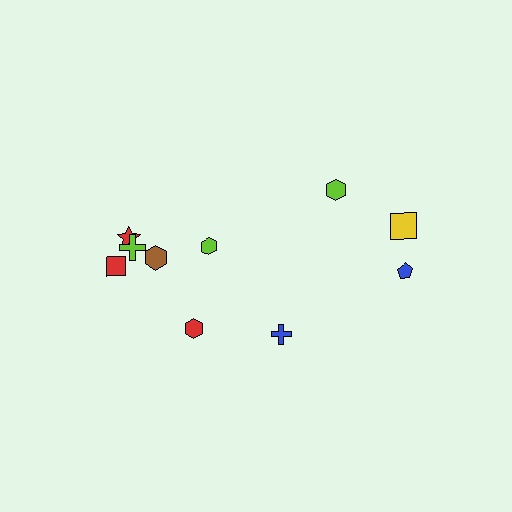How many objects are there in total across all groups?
There are 10 objects.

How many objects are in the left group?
There are 6 objects.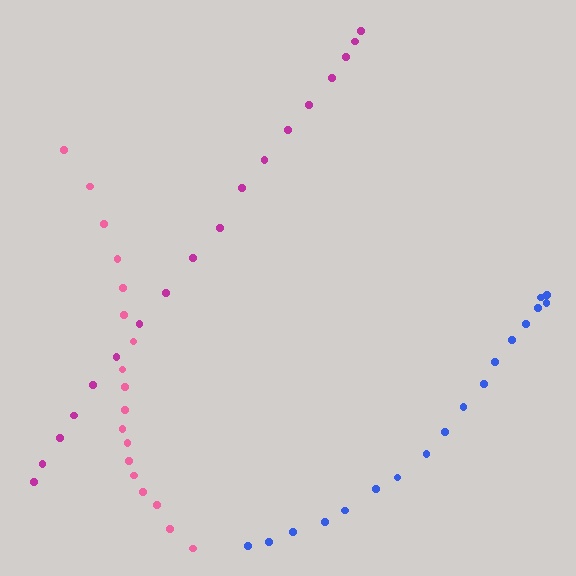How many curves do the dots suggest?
There are 3 distinct paths.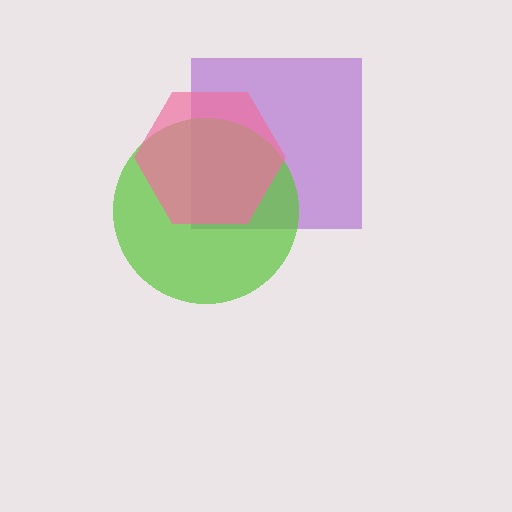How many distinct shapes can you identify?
There are 3 distinct shapes: a purple square, a lime circle, a pink hexagon.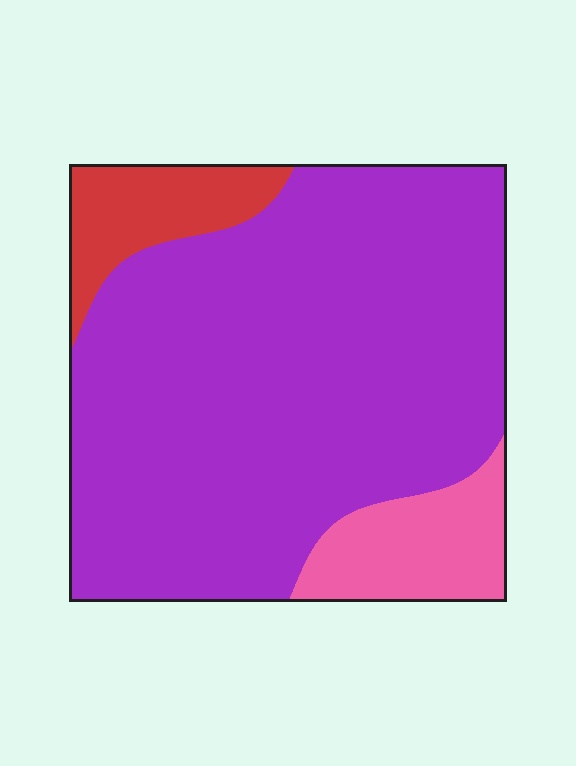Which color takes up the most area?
Purple, at roughly 80%.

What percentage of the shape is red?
Red covers 10% of the shape.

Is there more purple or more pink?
Purple.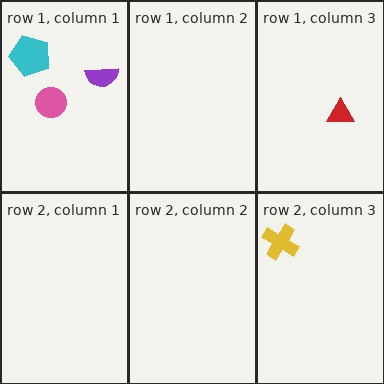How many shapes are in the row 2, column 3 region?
1.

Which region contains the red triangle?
The row 1, column 3 region.